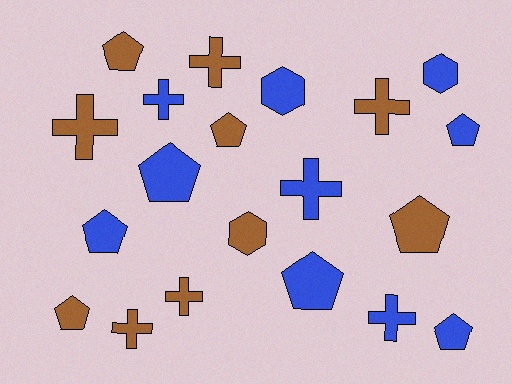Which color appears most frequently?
Brown, with 10 objects.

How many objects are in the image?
There are 20 objects.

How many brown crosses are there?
There are 5 brown crosses.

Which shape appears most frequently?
Pentagon, with 9 objects.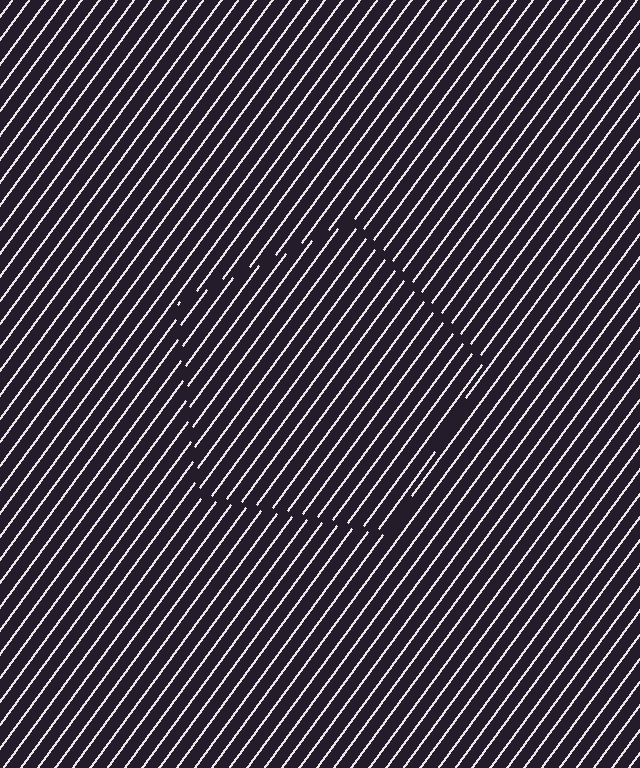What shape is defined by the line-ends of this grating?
An illusory pentagon. The interior of the shape contains the same grating, shifted by half a period — the contour is defined by the phase discontinuity where line-ends from the inner and outer gratings abut.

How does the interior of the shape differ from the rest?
The interior of the shape contains the same grating, shifted by half a period — the contour is defined by the phase discontinuity where line-ends from the inner and outer gratings abut.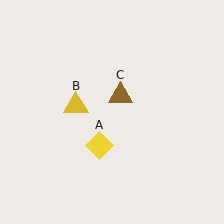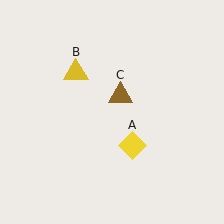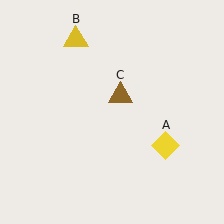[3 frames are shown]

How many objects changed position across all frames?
2 objects changed position: yellow diamond (object A), yellow triangle (object B).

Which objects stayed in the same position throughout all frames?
Brown triangle (object C) remained stationary.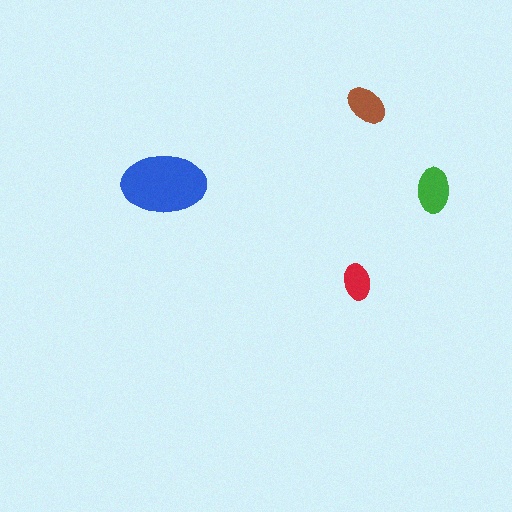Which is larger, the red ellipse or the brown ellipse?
The brown one.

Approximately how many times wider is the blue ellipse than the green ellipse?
About 2 times wider.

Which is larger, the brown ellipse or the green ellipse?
The green one.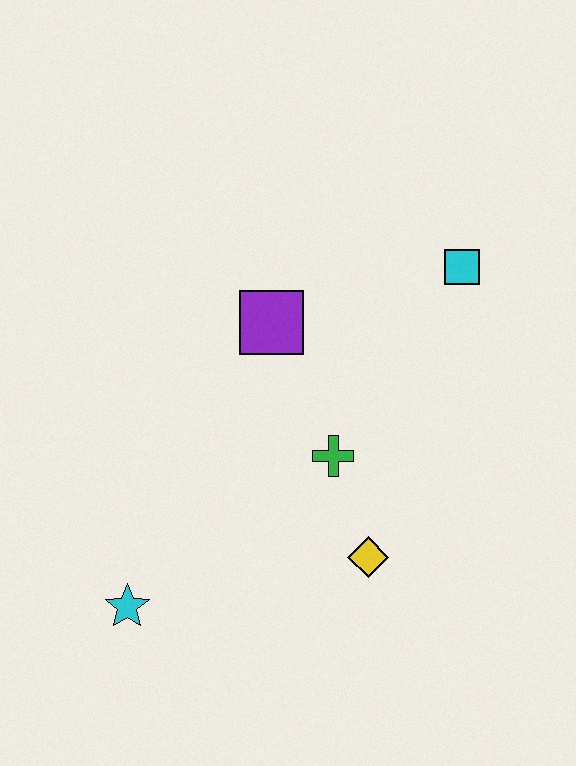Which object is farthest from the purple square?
The cyan star is farthest from the purple square.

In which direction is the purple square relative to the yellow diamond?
The purple square is above the yellow diamond.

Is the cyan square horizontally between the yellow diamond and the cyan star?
No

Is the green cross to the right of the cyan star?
Yes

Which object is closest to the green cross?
The yellow diamond is closest to the green cross.